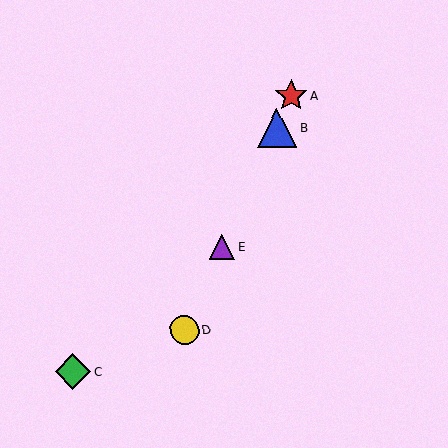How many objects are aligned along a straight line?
4 objects (A, B, D, E) are aligned along a straight line.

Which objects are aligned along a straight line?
Objects A, B, D, E are aligned along a straight line.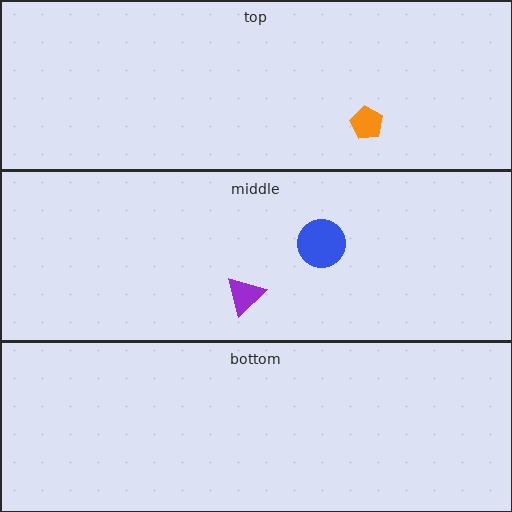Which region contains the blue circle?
The middle region.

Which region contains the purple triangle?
The middle region.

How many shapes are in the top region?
1.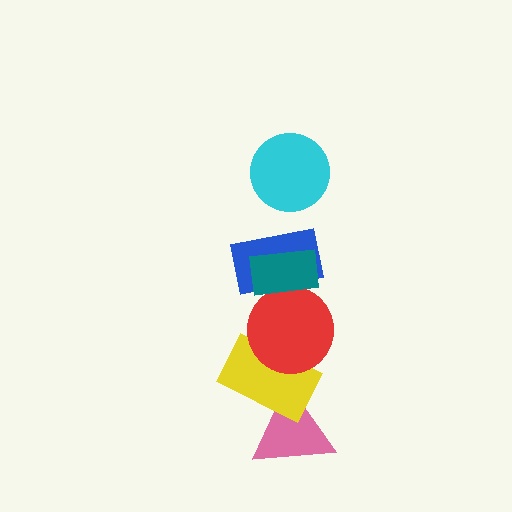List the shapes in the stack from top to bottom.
From top to bottom: the cyan circle, the teal rectangle, the blue rectangle, the red circle, the yellow rectangle, the pink triangle.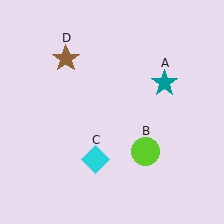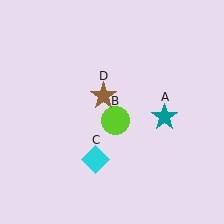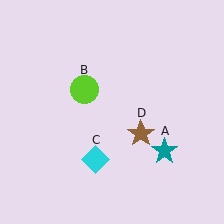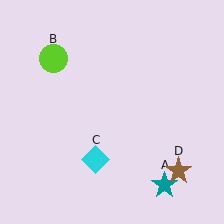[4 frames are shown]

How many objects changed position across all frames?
3 objects changed position: teal star (object A), lime circle (object B), brown star (object D).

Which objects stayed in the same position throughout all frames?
Cyan diamond (object C) remained stationary.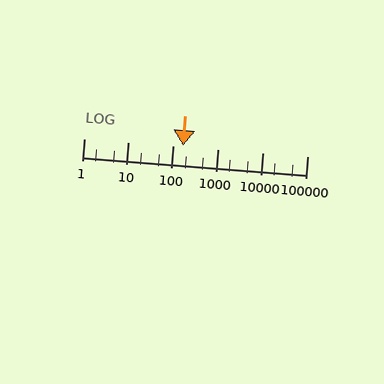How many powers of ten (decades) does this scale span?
The scale spans 5 decades, from 1 to 100000.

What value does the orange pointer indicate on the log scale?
The pointer indicates approximately 170.